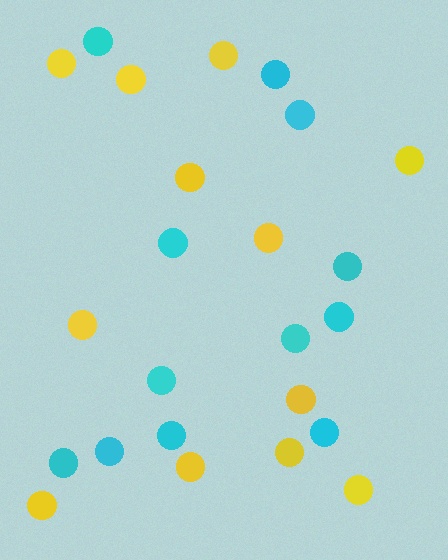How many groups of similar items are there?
There are 2 groups: one group of yellow circles (12) and one group of cyan circles (12).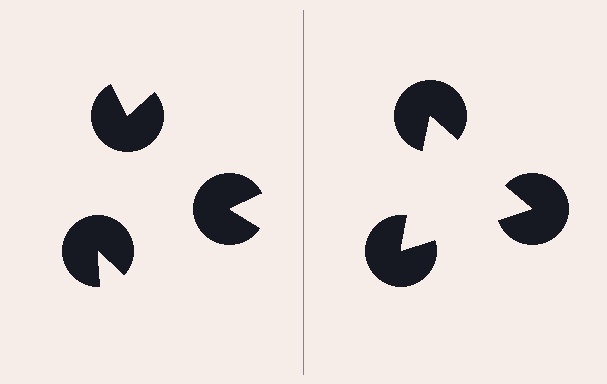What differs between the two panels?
The pac-man discs are positioned identically on both sides; only the wedge orientations differ. On the right they align to a triangle; on the left they are misaligned.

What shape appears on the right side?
An illusory triangle.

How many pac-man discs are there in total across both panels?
6 — 3 on each side.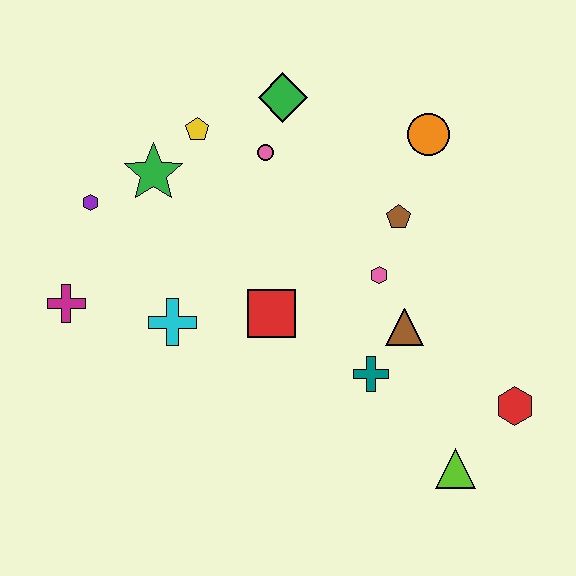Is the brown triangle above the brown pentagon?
No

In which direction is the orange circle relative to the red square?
The orange circle is above the red square.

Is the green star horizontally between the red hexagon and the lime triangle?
No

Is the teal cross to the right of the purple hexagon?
Yes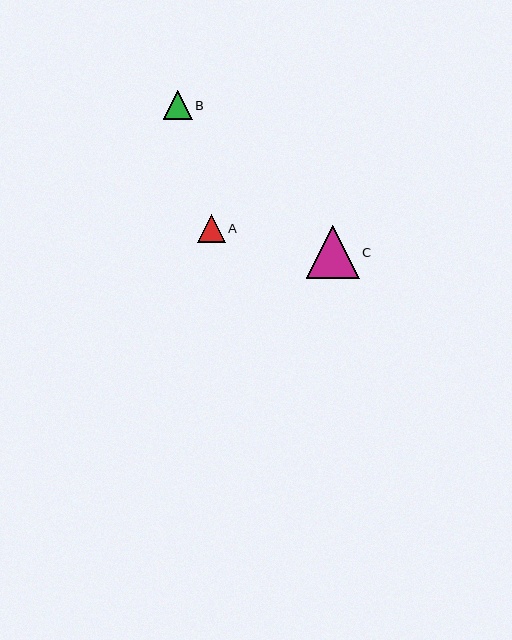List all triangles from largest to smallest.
From largest to smallest: C, B, A.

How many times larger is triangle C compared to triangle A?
Triangle C is approximately 1.9 times the size of triangle A.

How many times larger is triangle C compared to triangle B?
Triangle C is approximately 1.8 times the size of triangle B.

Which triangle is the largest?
Triangle C is the largest with a size of approximately 53 pixels.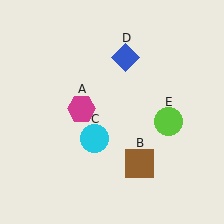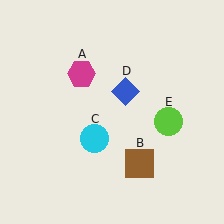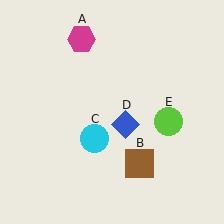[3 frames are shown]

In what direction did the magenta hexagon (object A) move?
The magenta hexagon (object A) moved up.